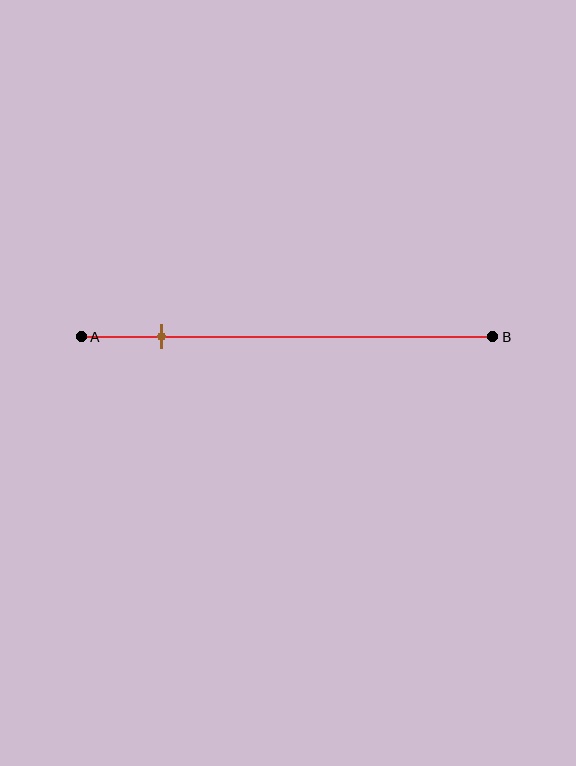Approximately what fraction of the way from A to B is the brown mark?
The brown mark is approximately 20% of the way from A to B.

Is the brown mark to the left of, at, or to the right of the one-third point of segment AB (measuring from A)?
The brown mark is to the left of the one-third point of segment AB.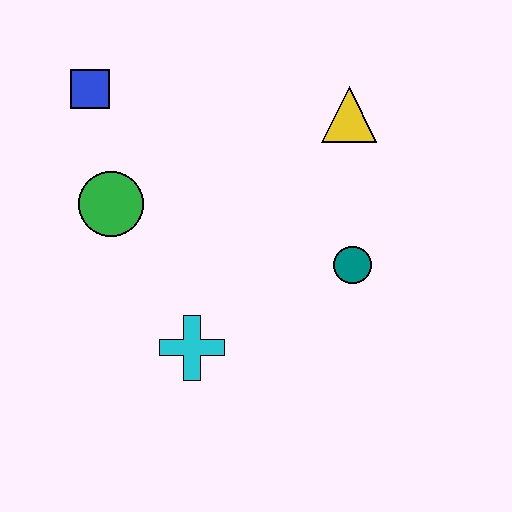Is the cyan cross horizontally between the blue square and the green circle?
No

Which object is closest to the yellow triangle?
The teal circle is closest to the yellow triangle.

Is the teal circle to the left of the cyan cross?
No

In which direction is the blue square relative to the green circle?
The blue square is above the green circle.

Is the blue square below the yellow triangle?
No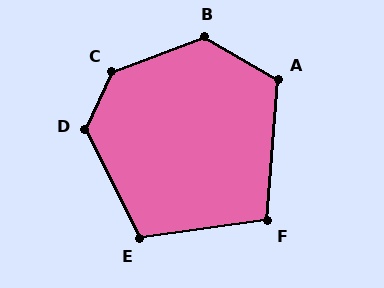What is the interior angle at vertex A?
Approximately 116 degrees (obtuse).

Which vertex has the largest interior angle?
C, at approximately 136 degrees.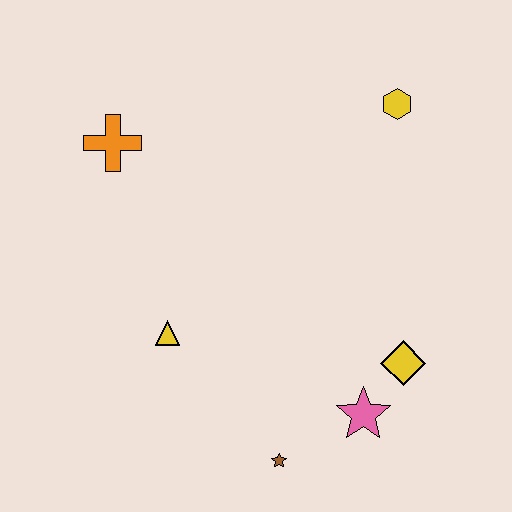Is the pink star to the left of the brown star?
No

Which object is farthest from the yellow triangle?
The yellow hexagon is farthest from the yellow triangle.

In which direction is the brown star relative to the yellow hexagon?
The brown star is below the yellow hexagon.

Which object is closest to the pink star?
The yellow diamond is closest to the pink star.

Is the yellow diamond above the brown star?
Yes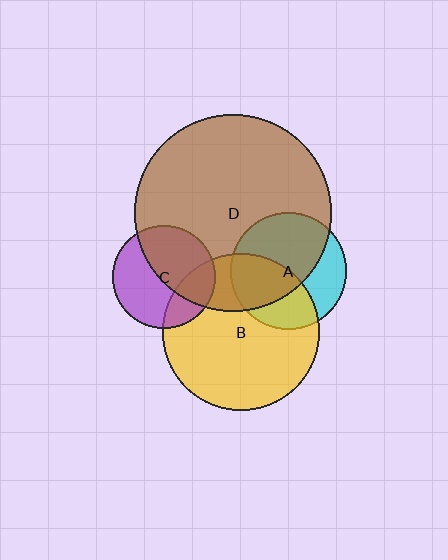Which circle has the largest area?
Circle D (brown).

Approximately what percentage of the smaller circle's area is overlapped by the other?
Approximately 50%.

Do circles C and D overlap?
Yes.